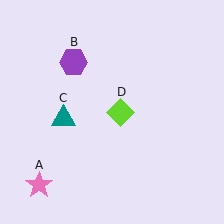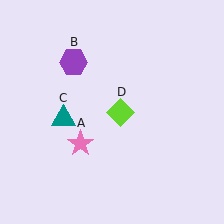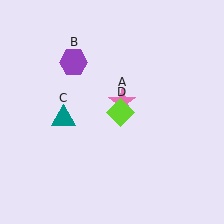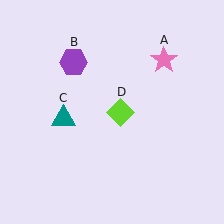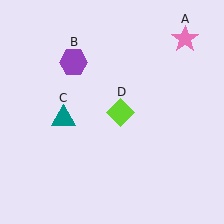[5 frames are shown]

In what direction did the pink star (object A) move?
The pink star (object A) moved up and to the right.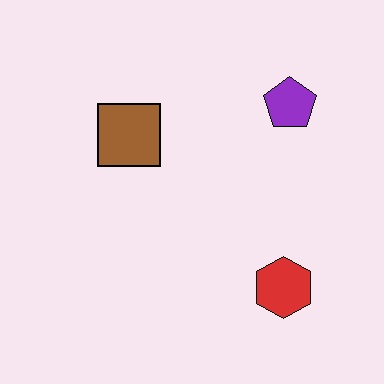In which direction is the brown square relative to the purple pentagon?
The brown square is to the left of the purple pentagon.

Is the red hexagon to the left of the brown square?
No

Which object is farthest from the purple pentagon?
The red hexagon is farthest from the purple pentagon.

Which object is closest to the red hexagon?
The purple pentagon is closest to the red hexagon.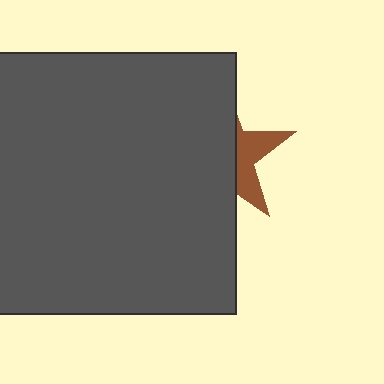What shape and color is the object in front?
The object in front is a dark gray rectangle.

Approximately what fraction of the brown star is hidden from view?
Roughly 68% of the brown star is hidden behind the dark gray rectangle.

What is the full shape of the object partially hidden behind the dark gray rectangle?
The partially hidden object is a brown star.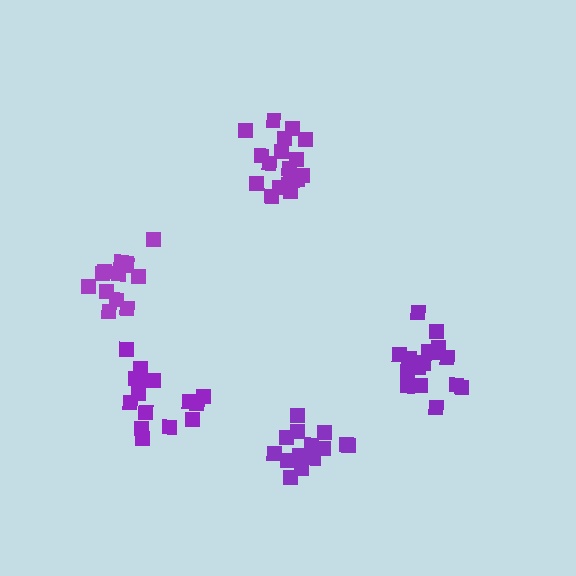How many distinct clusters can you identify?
There are 5 distinct clusters.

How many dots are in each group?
Group 1: 15 dots, Group 2: 19 dots, Group 3: 14 dots, Group 4: 14 dots, Group 5: 17 dots (79 total).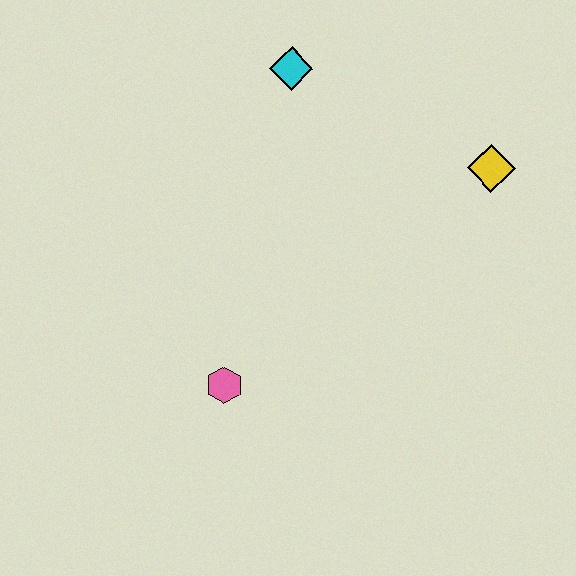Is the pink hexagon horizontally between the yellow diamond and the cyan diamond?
No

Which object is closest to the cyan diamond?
The yellow diamond is closest to the cyan diamond.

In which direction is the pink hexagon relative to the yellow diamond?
The pink hexagon is to the left of the yellow diamond.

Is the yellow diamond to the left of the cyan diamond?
No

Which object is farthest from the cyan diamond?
The pink hexagon is farthest from the cyan diamond.